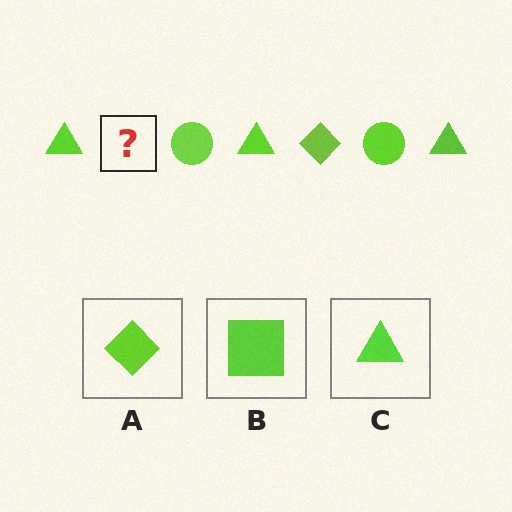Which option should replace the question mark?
Option A.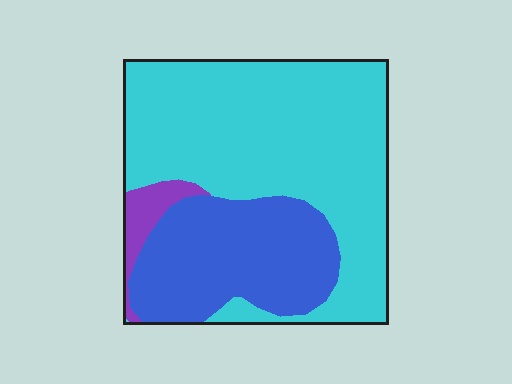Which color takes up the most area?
Cyan, at roughly 65%.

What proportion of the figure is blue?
Blue covers 31% of the figure.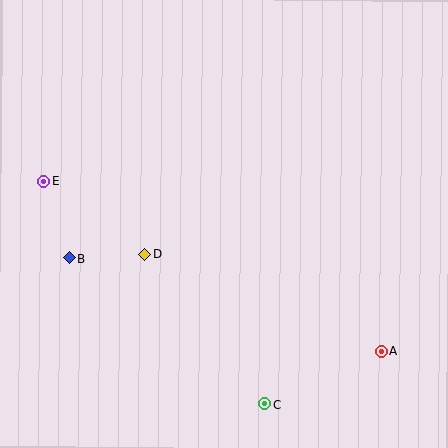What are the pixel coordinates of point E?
Point E is at (44, 182).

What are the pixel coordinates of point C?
Point C is at (265, 404).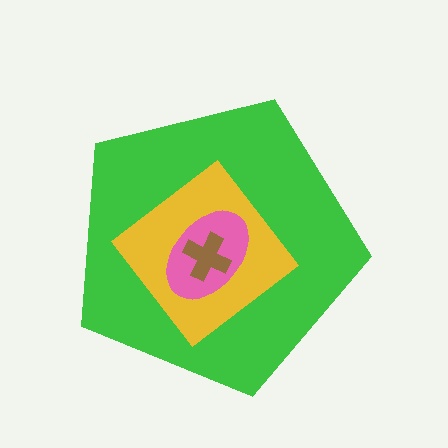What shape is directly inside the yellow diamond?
The pink ellipse.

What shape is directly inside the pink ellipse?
The brown cross.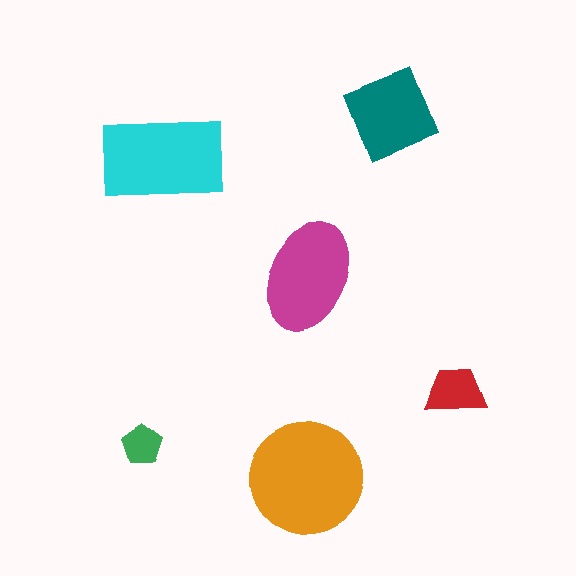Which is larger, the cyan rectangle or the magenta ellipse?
The cyan rectangle.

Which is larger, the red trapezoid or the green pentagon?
The red trapezoid.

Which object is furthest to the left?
The green pentagon is leftmost.